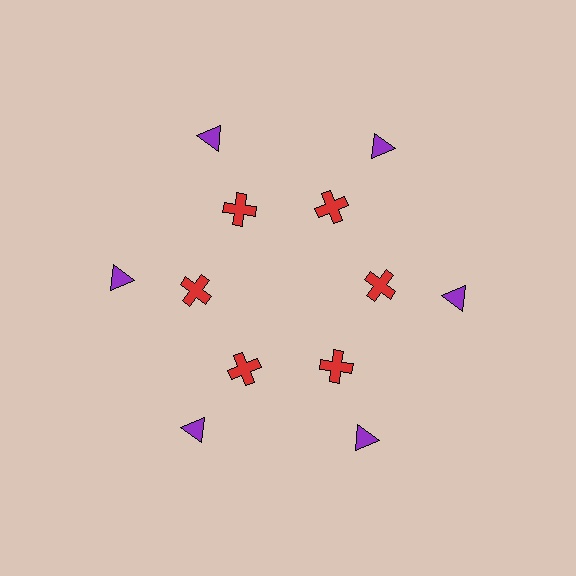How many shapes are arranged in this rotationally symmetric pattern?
There are 12 shapes, arranged in 6 groups of 2.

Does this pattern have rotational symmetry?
Yes, this pattern has 6-fold rotational symmetry. It looks the same after rotating 60 degrees around the center.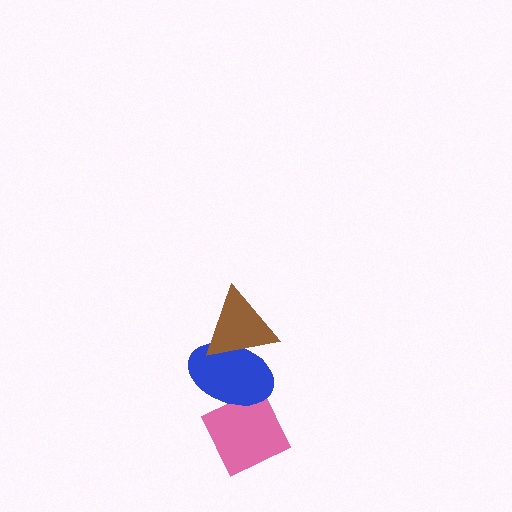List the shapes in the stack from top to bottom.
From top to bottom: the brown triangle, the blue ellipse, the pink diamond.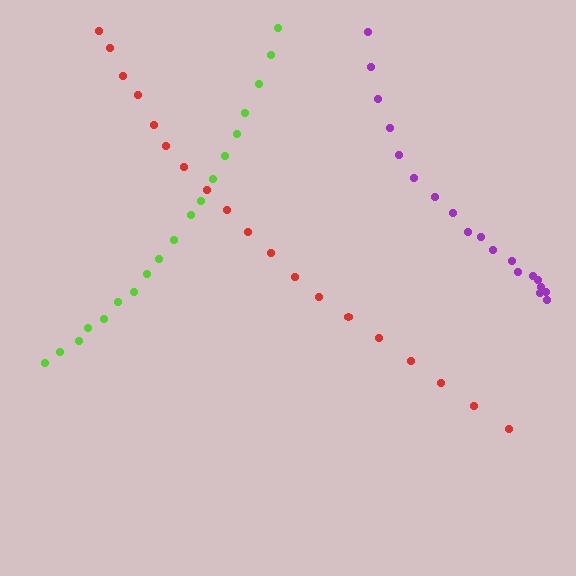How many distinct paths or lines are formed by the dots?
There are 3 distinct paths.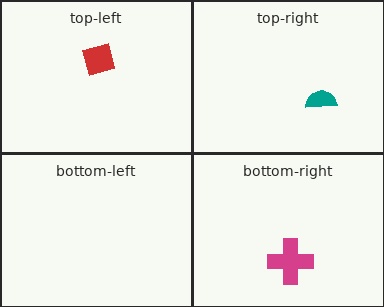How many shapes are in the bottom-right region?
1.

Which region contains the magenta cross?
The bottom-right region.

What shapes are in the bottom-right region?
The magenta cross.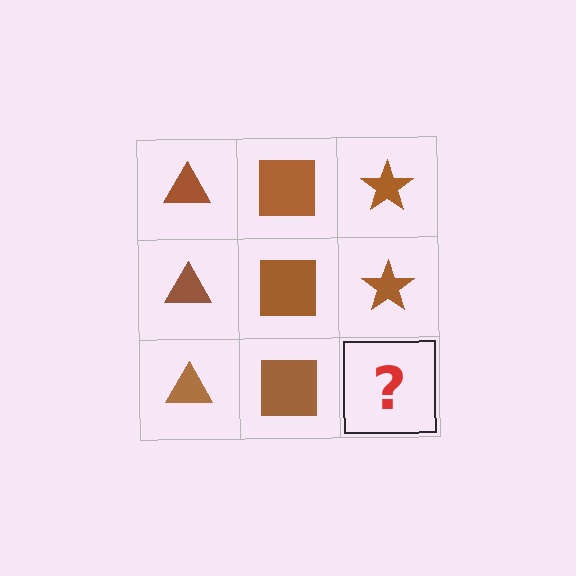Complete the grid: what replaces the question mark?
The question mark should be replaced with a brown star.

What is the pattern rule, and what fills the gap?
The rule is that each column has a consistent shape. The gap should be filled with a brown star.